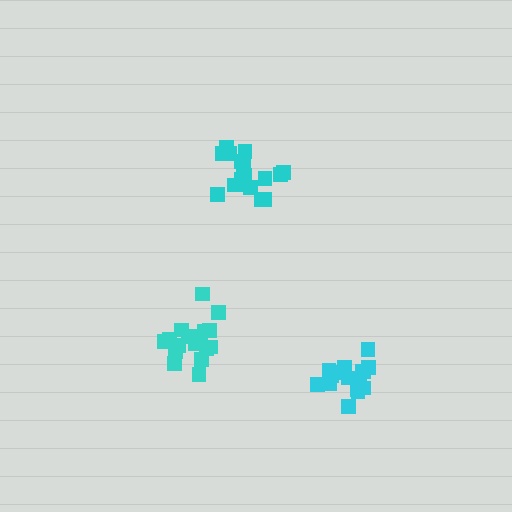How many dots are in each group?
Group 1: 17 dots, Group 2: 19 dots, Group 3: 18 dots (54 total).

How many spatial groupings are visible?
There are 3 spatial groupings.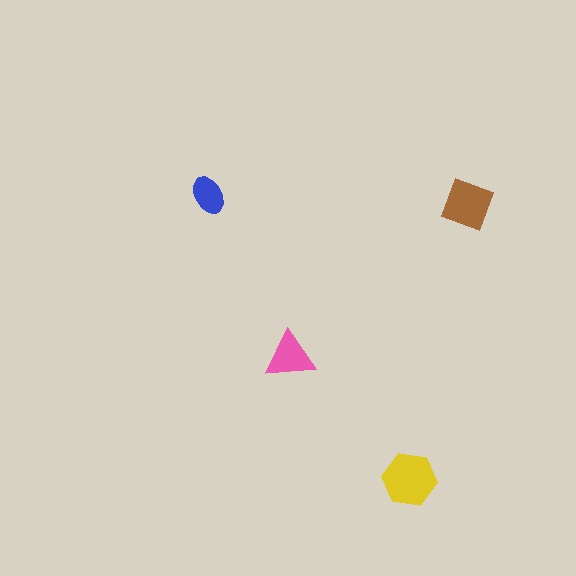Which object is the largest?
The yellow hexagon.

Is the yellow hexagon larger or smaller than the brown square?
Larger.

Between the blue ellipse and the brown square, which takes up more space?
The brown square.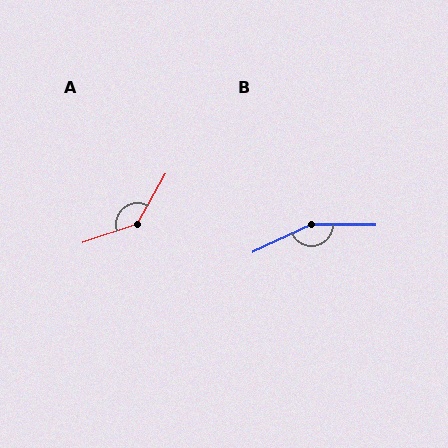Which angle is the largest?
B, at approximately 155 degrees.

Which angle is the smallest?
A, at approximately 138 degrees.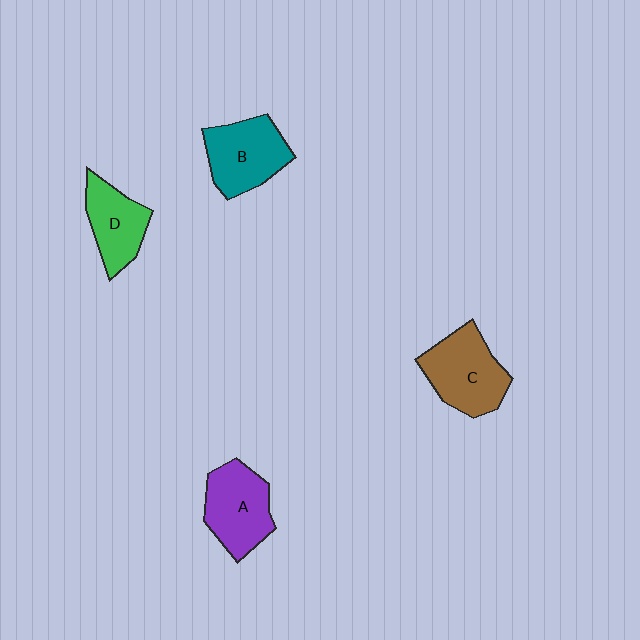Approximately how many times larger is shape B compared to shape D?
Approximately 1.2 times.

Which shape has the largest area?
Shape C (brown).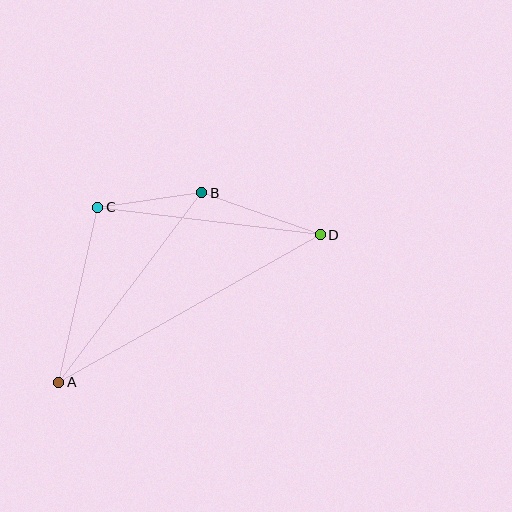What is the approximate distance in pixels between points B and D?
The distance between B and D is approximately 126 pixels.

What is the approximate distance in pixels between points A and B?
The distance between A and B is approximately 237 pixels.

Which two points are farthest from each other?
Points A and D are farthest from each other.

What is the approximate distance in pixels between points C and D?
The distance between C and D is approximately 224 pixels.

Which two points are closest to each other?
Points B and C are closest to each other.